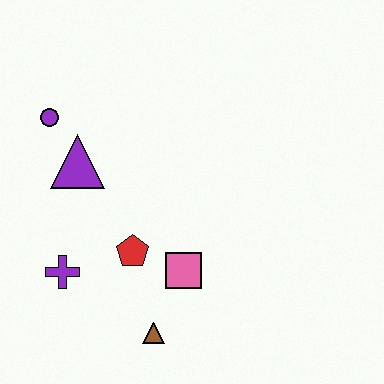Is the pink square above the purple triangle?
No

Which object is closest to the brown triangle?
The pink square is closest to the brown triangle.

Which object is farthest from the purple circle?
The brown triangle is farthest from the purple circle.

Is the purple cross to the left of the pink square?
Yes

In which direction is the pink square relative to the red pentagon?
The pink square is to the right of the red pentagon.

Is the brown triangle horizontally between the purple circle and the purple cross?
No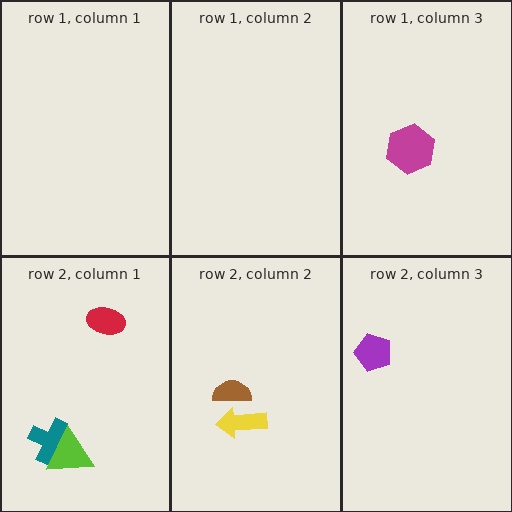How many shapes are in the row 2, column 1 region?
3.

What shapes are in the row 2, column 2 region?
The yellow arrow, the brown semicircle.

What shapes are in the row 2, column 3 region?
The purple pentagon.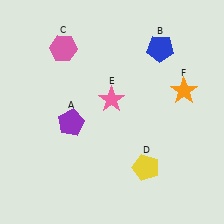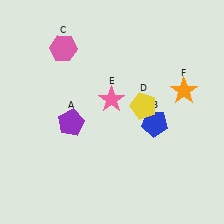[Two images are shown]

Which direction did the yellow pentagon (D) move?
The yellow pentagon (D) moved up.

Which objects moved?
The objects that moved are: the blue pentagon (B), the yellow pentagon (D).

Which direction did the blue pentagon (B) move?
The blue pentagon (B) moved down.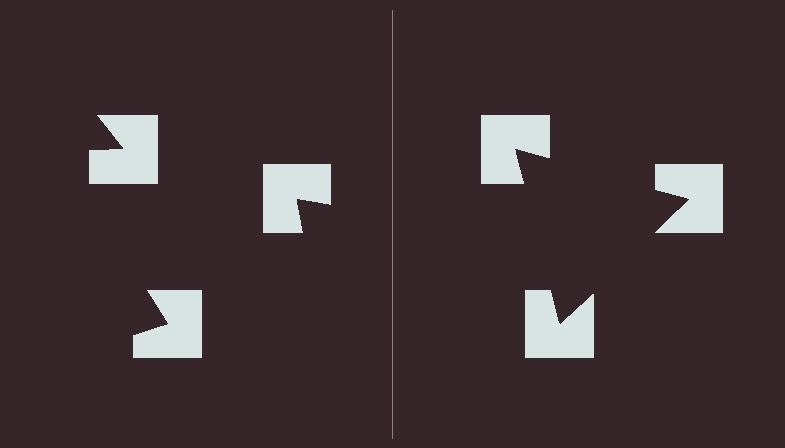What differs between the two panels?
The notched squares are positioned identically on both sides; only the wedge orientations differ. On the right they align to a triangle; on the left they are misaligned.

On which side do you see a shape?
An illusory triangle appears on the right side. On the left side the wedge cuts are rotated, so no coherent shape forms.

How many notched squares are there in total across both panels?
6 — 3 on each side.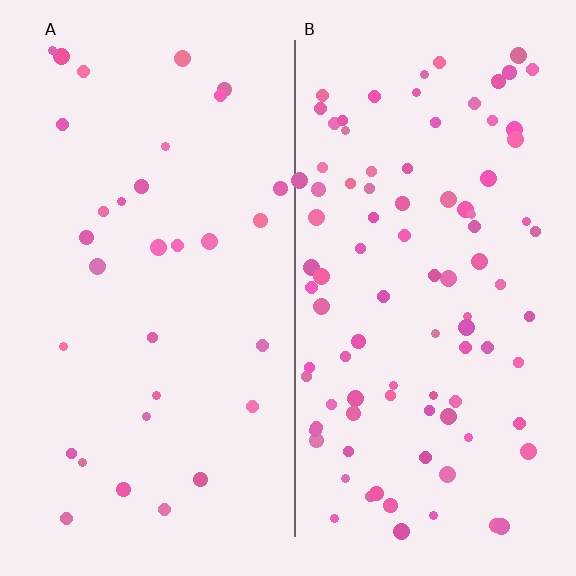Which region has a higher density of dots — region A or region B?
B (the right).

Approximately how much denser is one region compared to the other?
Approximately 3.0× — region B over region A.